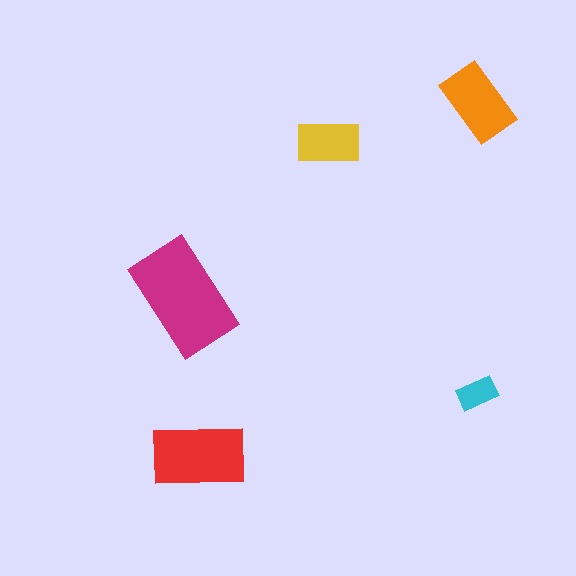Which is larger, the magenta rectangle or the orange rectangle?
The magenta one.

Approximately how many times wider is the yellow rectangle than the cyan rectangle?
About 1.5 times wider.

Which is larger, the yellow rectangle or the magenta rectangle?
The magenta one.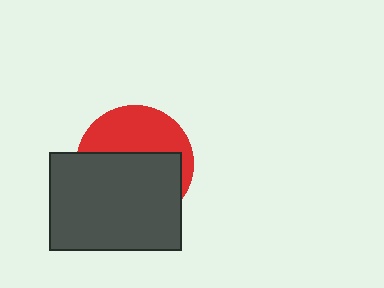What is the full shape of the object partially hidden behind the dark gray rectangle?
The partially hidden object is a red circle.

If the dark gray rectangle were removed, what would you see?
You would see the complete red circle.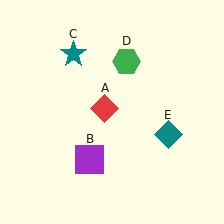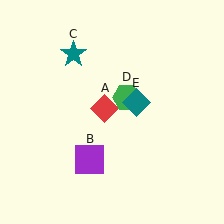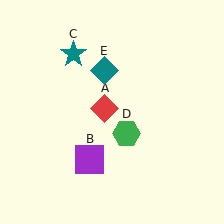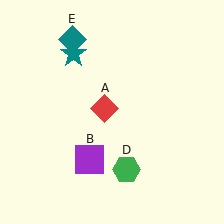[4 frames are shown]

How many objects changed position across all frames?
2 objects changed position: green hexagon (object D), teal diamond (object E).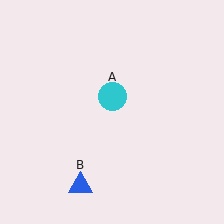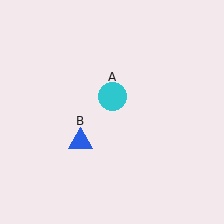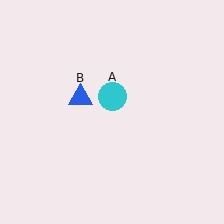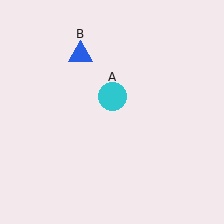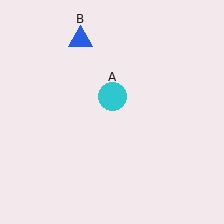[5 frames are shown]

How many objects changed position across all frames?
1 object changed position: blue triangle (object B).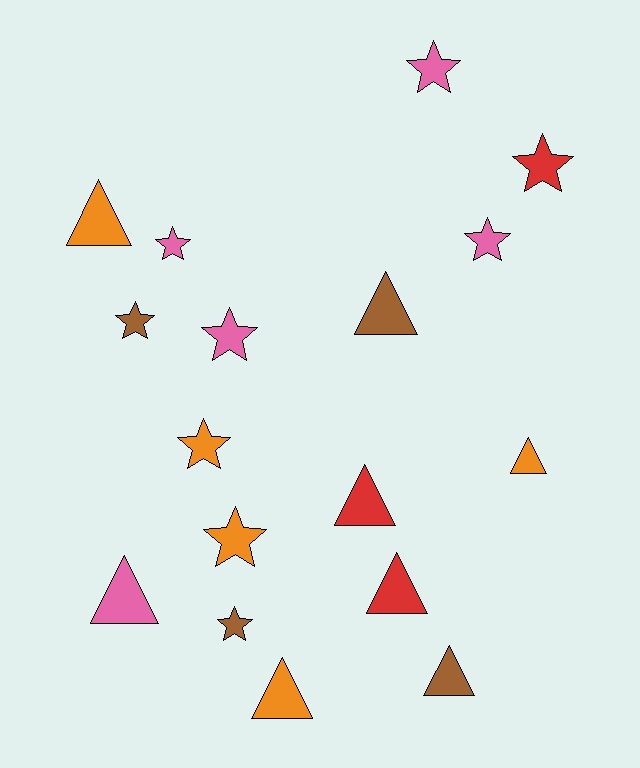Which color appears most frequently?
Orange, with 5 objects.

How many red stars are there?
There is 1 red star.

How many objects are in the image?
There are 17 objects.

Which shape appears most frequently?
Star, with 9 objects.